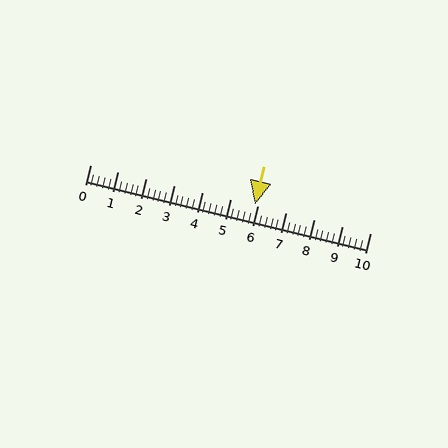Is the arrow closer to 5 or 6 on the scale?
The arrow is closer to 6.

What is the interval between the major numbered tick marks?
The major tick marks are spaced 1 units apart.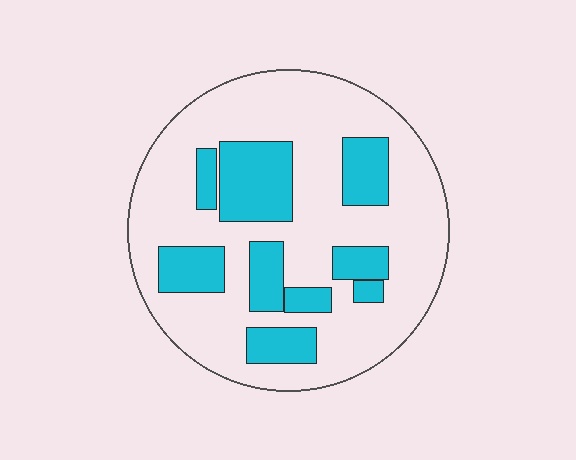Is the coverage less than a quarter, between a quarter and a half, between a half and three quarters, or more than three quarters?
Between a quarter and a half.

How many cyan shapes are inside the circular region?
9.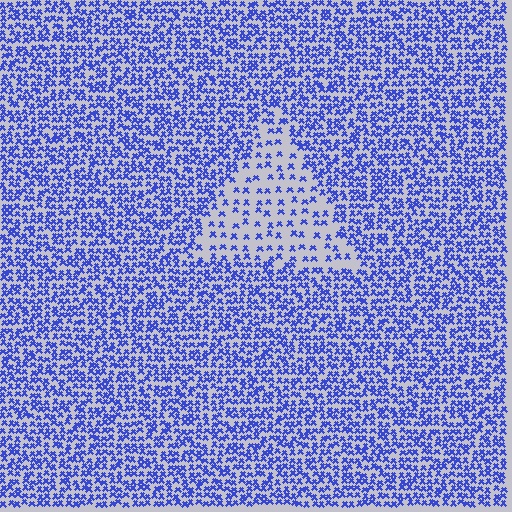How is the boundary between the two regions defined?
The boundary is defined by a change in element density (approximately 2.5x ratio). All elements are the same color, size, and shape.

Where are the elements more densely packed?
The elements are more densely packed outside the triangle boundary.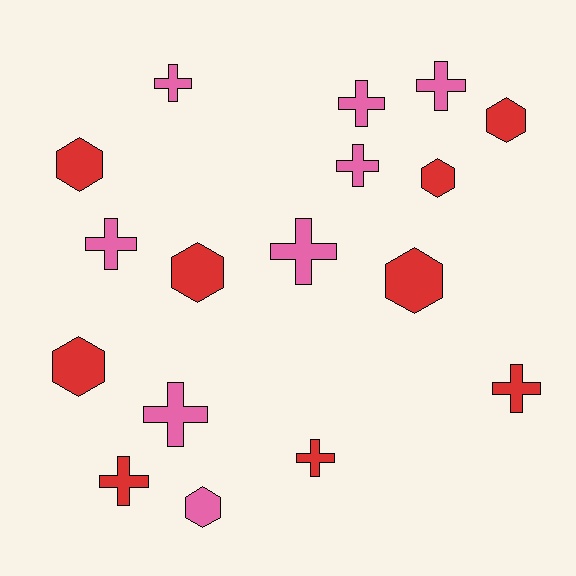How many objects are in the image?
There are 17 objects.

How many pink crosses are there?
There are 7 pink crosses.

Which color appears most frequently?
Red, with 9 objects.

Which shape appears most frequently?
Cross, with 10 objects.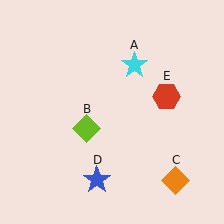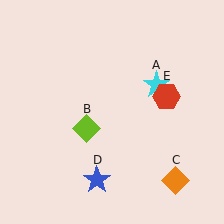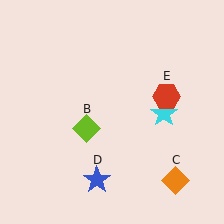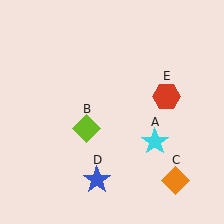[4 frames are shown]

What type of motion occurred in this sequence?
The cyan star (object A) rotated clockwise around the center of the scene.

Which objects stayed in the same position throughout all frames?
Lime diamond (object B) and orange diamond (object C) and blue star (object D) and red hexagon (object E) remained stationary.